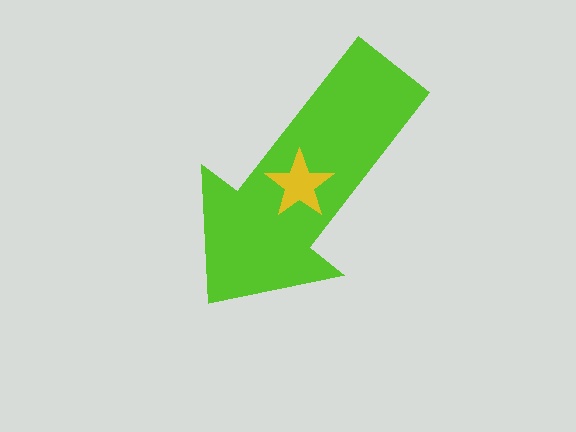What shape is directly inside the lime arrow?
The yellow star.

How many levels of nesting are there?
2.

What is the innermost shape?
The yellow star.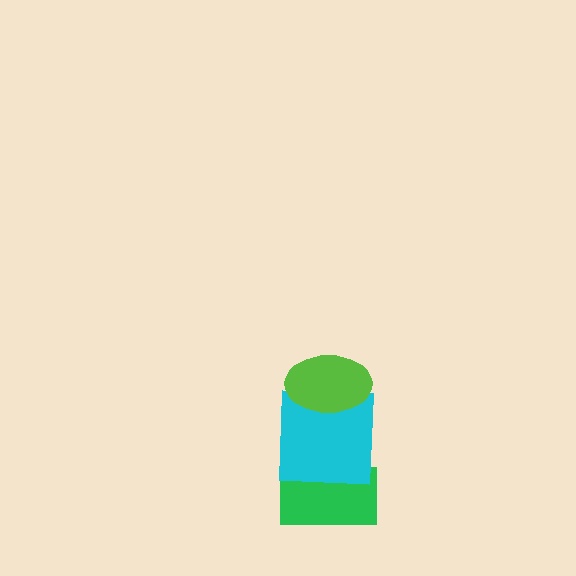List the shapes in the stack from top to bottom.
From top to bottom: the lime ellipse, the cyan square, the green rectangle.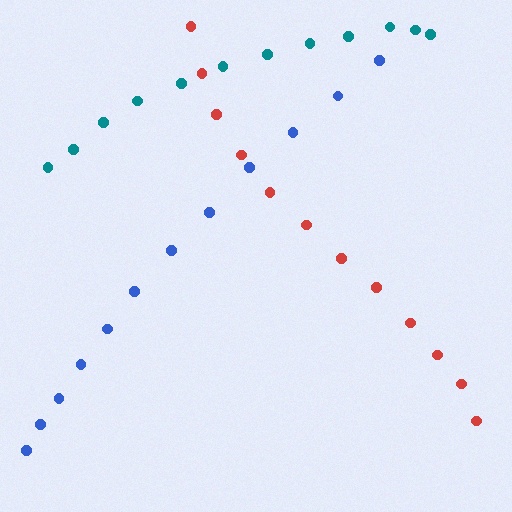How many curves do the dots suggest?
There are 3 distinct paths.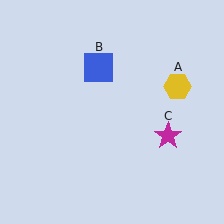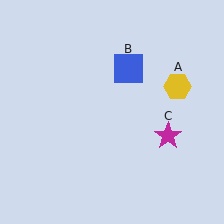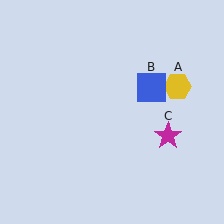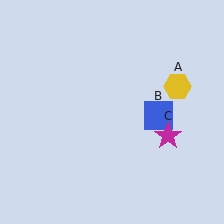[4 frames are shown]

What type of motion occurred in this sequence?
The blue square (object B) rotated clockwise around the center of the scene.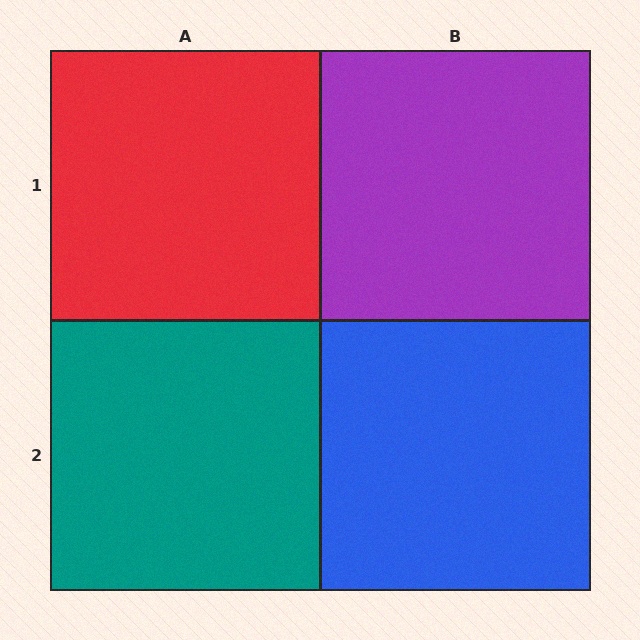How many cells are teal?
1 cell is teal.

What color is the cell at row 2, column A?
Teal.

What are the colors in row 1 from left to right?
Red, purple.